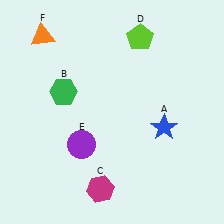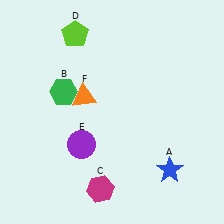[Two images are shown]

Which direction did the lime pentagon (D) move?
The lime pentagon (D) moved left.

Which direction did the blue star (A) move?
The blue star (A) moved down.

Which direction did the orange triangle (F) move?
The orange triangle (F) moved down.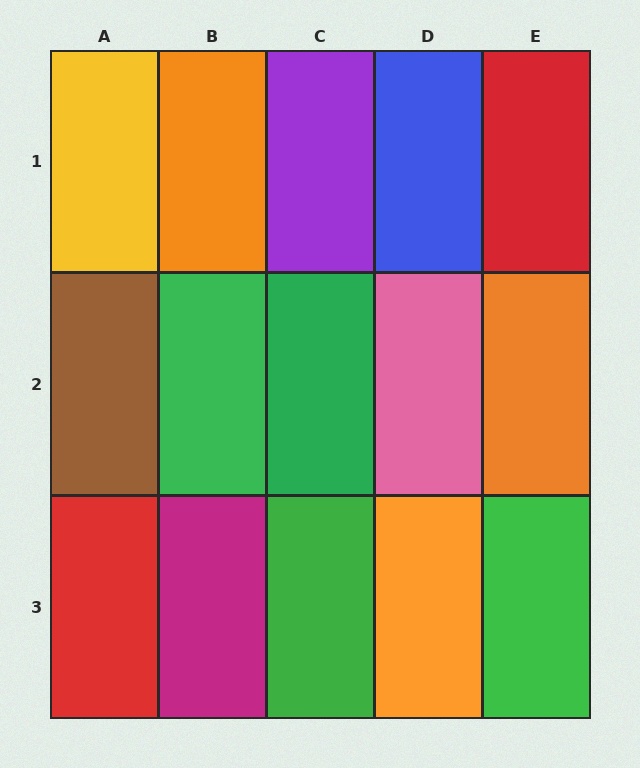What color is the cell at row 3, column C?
Green.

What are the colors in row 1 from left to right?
Yellow, orange, purple, blue, red.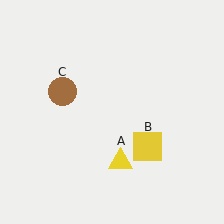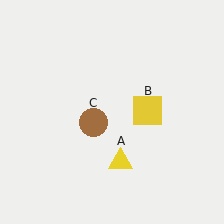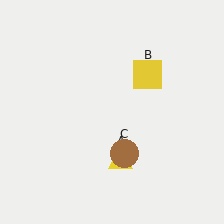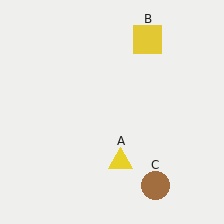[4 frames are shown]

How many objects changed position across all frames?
2 objects changed position: yellow square (object B), brown circle (object C).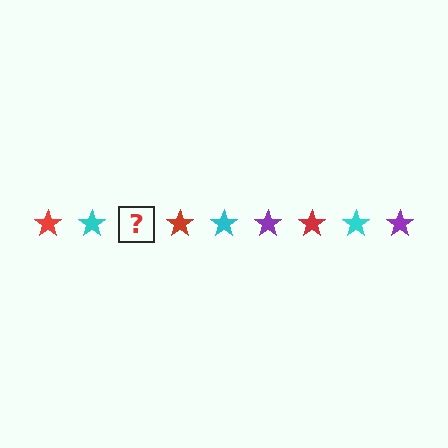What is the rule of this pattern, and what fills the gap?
The rule is that the pattern cycles through red, cyan, purple stars. The gap should be filled with a purple star.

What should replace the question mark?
The question mark should be replaced with a purple star.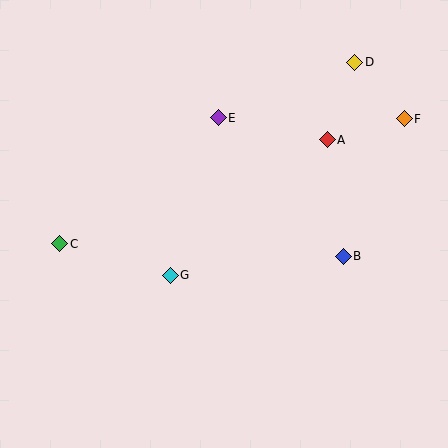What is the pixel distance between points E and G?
The distance between E and G is 164 pixels.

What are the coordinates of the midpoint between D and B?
The midpoint between D and B is at (349, 159).